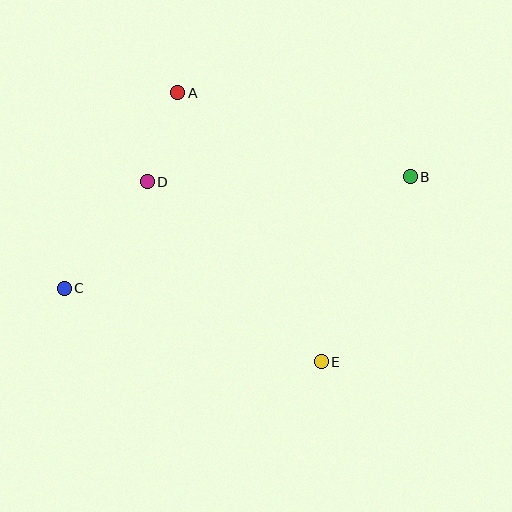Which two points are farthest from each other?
Points B and C are farthest from each other.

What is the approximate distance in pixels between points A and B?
The distance between A and B is approximately 247 pixels.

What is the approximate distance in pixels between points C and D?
The distance between C and D is approximately 135 pixels.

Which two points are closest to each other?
Points A and D are closest to each other.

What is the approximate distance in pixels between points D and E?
The distance between D and E is approximately 250 pixels.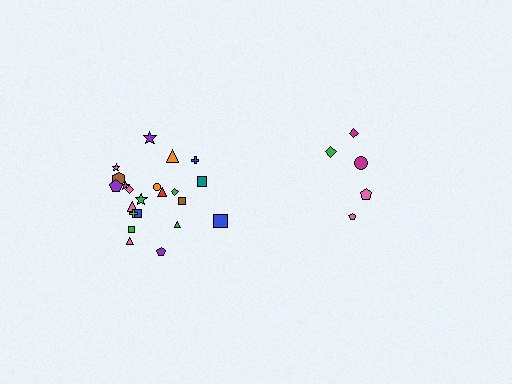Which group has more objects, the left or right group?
The left group.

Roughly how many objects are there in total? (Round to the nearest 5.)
Roughly 25 objects in total.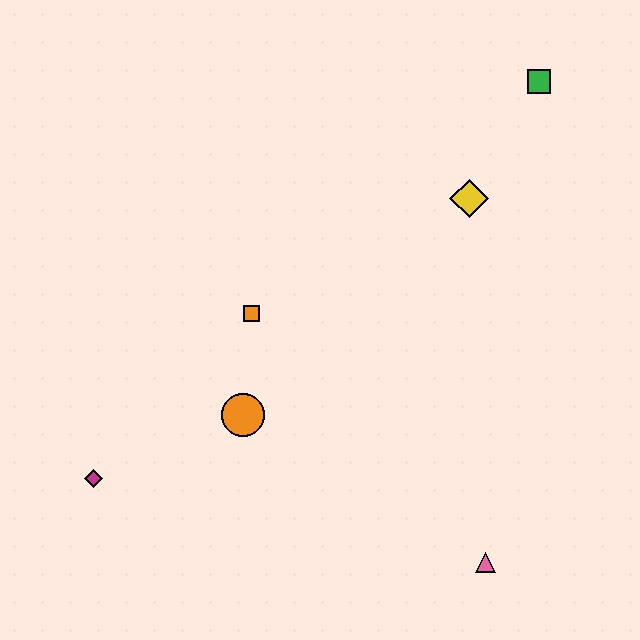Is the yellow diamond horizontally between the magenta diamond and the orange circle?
No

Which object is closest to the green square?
The yellow diamond is closest to the green square.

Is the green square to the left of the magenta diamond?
No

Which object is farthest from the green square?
The magenta diamond is farthest from the green square.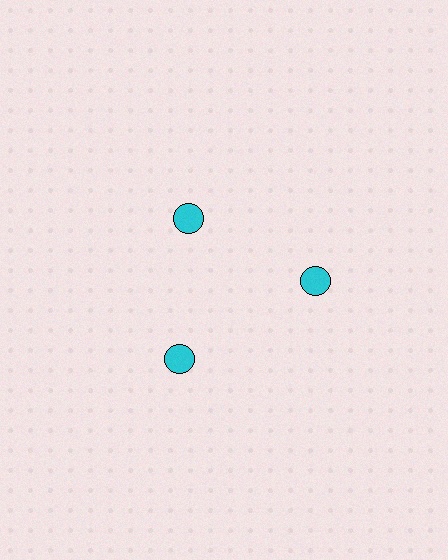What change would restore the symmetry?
The symmetry would be restored by moving it outward, back onto the ring so that all 3 circles sit at equal angles and equal distance from the center.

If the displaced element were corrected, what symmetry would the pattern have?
It would have 3-fold rotational symmetry — the pattern would map onto itself every 120 degrees.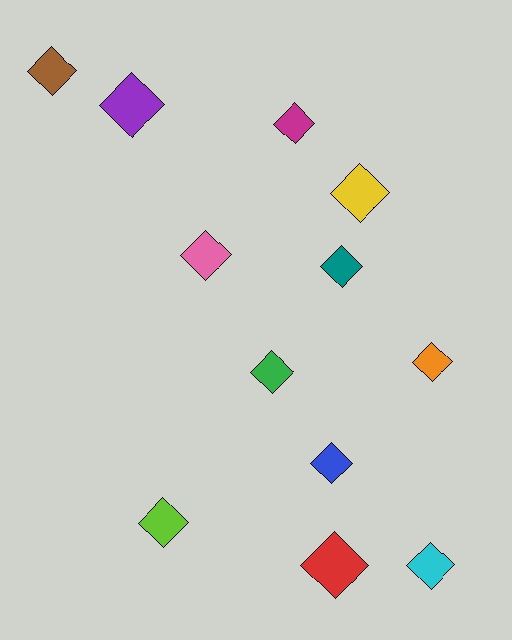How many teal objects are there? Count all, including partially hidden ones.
There is 1 teal object.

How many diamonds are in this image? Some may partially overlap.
There are 12 diamonds.